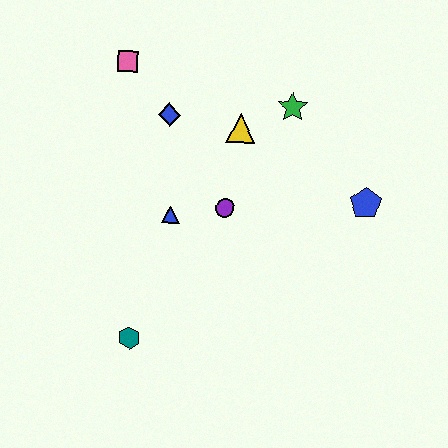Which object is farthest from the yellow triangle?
The teal hexagon is farthest from the yellow triangle.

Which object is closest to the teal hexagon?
The blue triangle is closest to the teal hexagon.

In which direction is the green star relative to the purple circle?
The green star is above the purple circle.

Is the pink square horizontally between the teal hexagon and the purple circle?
No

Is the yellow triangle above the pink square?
No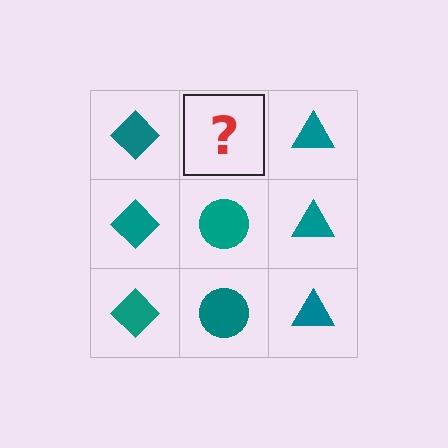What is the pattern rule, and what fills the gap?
The rule is that each column has a consistent shape. The gap should be filled with a teal circle.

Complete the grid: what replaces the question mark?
The question mark should be replaced with a teal circle.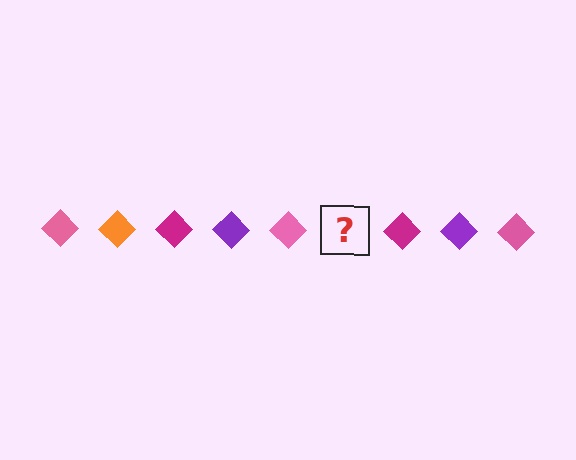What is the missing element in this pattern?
The missing element is an orange diamond.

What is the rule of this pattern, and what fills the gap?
The rule is that the pattern cycles through pink, orange, magenta, purple diamonds. The gap should be filled with an orange diamond.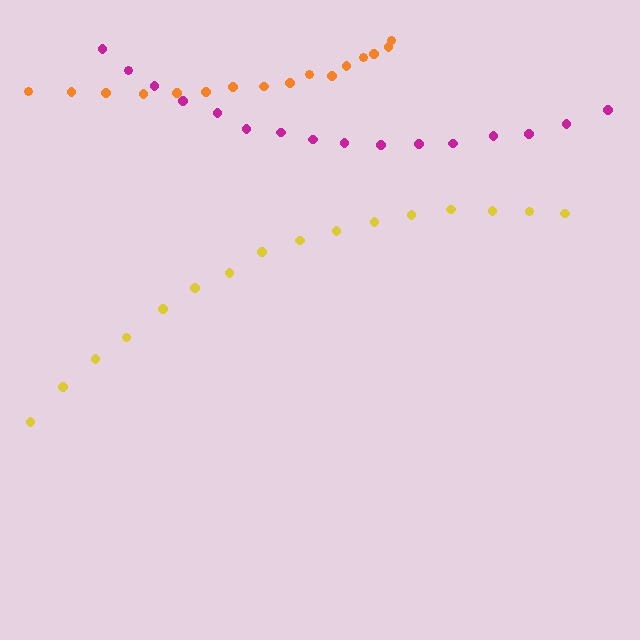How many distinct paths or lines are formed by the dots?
There are 3 distinct paths.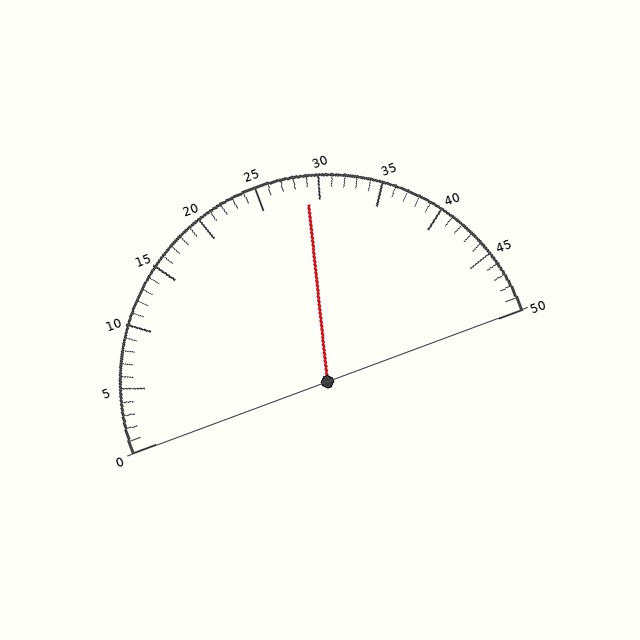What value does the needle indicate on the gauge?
The needle indicates approximately 29.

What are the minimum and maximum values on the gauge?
The gauge ranges from 0 to 50.